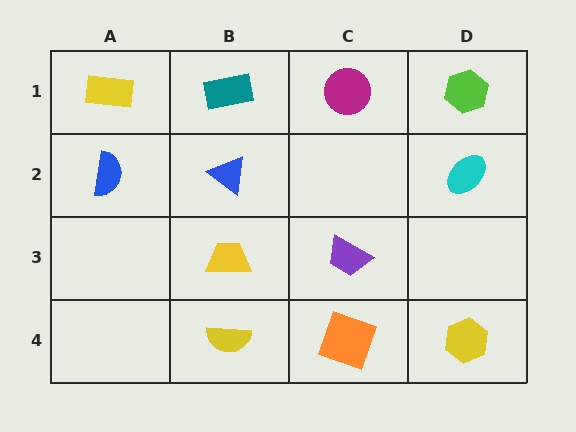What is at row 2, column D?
A cyan ellipse.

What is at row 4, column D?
A yellow hexagon.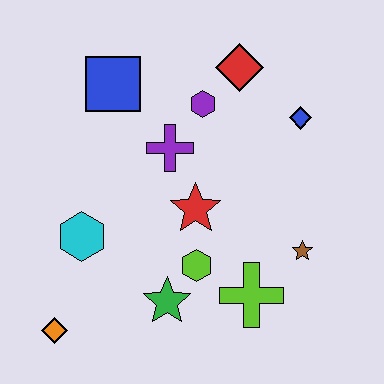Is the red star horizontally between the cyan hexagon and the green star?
No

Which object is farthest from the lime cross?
The blue square is farthest from the lime cross.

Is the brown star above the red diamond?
No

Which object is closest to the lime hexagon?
The green star is closest to the lime hexagon.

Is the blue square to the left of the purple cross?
Yes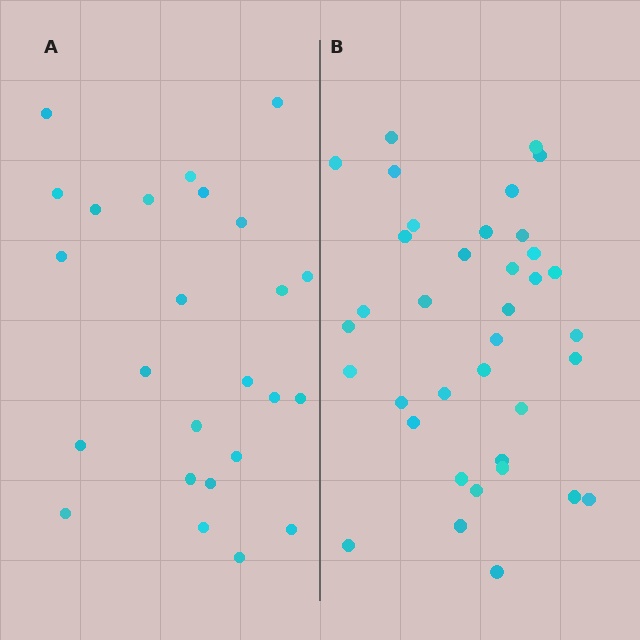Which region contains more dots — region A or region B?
Region B (the right region) has more dots.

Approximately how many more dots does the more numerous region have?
Region B has roughly 12 or so more dots than region A.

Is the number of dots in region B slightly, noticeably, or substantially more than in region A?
Region B has substantially more. The ratio is roughly 1.5 to 1.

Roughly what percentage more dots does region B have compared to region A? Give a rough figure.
About 50% more.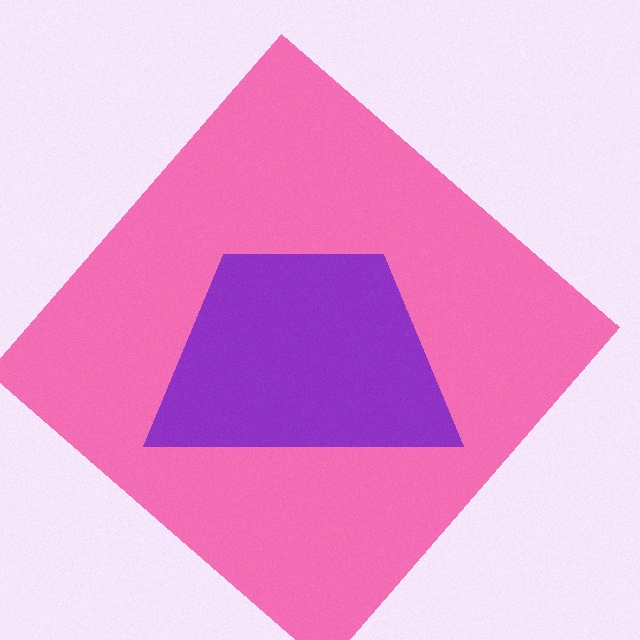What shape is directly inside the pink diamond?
The purple trapezoid.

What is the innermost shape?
The purple trapezoid.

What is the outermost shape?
The pink diamond.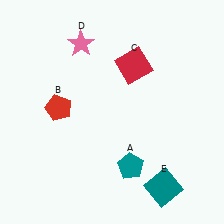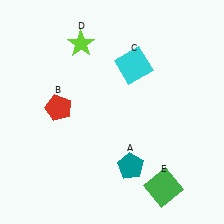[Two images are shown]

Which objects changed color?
C changed from red to cyan. D changed from pink to lime. E changed from teal to green.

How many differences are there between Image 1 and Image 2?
There are 3 differences between the two images.